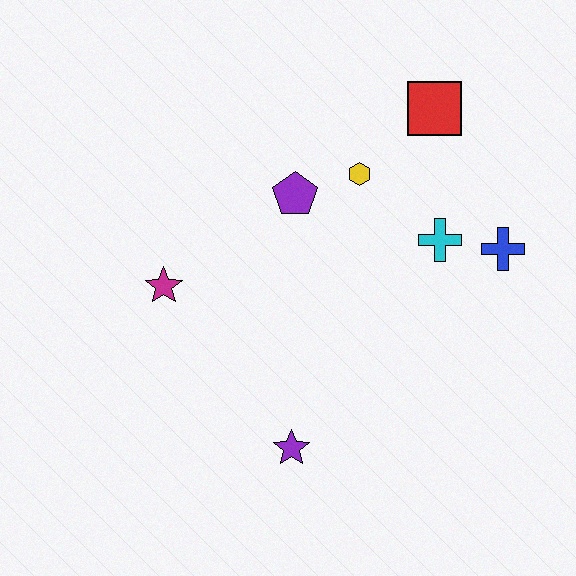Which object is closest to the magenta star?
The purple pentagon is closest to the magenta star.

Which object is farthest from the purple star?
The red square is farthest from the purple star.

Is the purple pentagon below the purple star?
No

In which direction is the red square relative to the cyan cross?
The red square is above the cyan cross.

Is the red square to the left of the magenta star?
No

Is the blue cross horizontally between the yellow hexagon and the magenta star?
No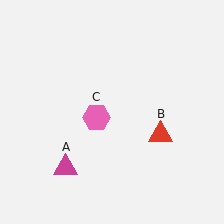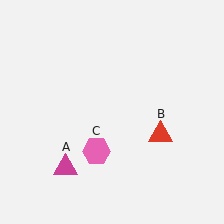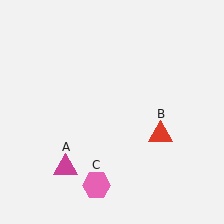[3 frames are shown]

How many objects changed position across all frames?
1 object changed position: pink hexagon (object C).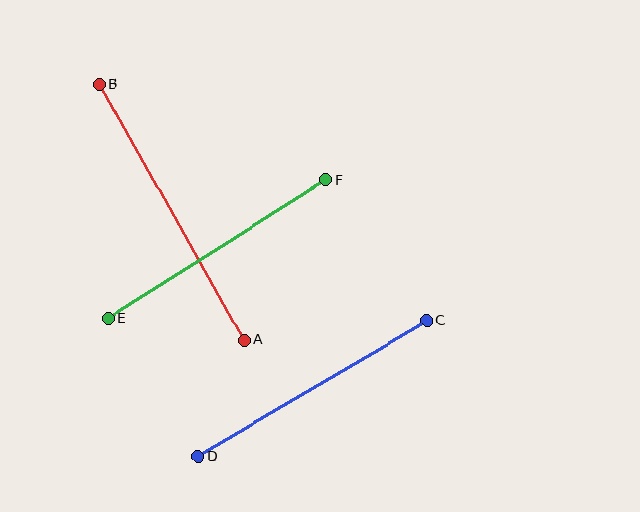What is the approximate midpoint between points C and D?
The midpoint is at approximately (312, 388) pixels.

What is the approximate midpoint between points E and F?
The midpoint is at approximately (217, 249) pixels.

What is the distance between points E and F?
The distance is approximately 258 pixels.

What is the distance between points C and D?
The distance is approximately 265 pixels.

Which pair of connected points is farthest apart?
Points A and B are farthest apart.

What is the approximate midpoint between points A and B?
The midpoint is at approximately (171, 212) pixels.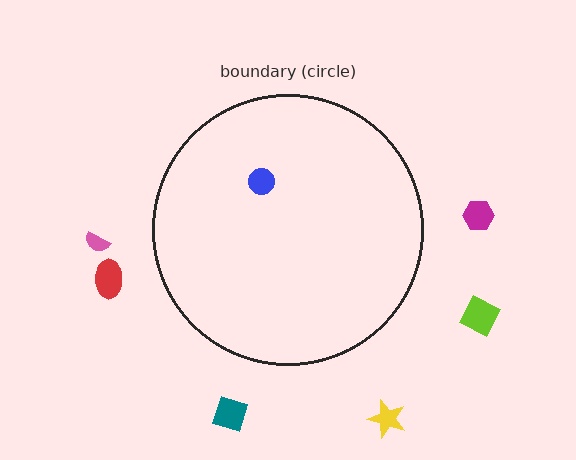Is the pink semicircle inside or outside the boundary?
Outside.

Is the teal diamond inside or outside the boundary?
Outside.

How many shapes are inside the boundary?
1 inside, 6 outside.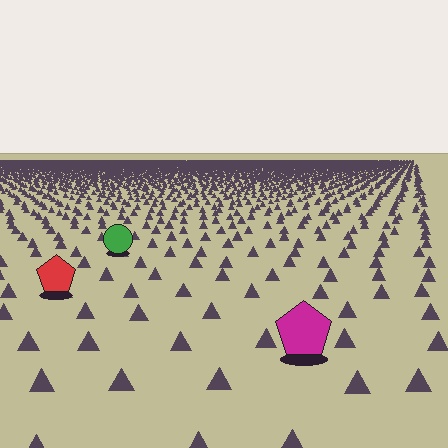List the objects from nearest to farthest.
From nearest to farthest: the magenta pentagon, the red pentagon, the green circle.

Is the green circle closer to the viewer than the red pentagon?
No. The red pentagon is closer — you can tell from the texture gradient: the ground texture is coarser near it.